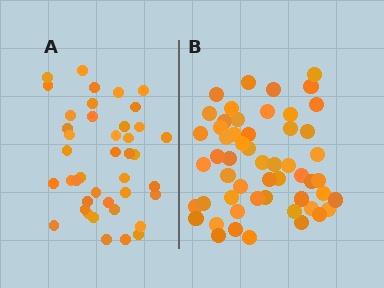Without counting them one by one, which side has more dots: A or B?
Region B (the right region) has more dots.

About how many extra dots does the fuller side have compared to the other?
Region B has approximately 15 more dots than region A.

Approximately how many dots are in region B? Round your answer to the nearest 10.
About 50 dots. (The exact count is 54, which rounds to 50.)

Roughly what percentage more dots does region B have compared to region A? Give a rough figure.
About 30% more.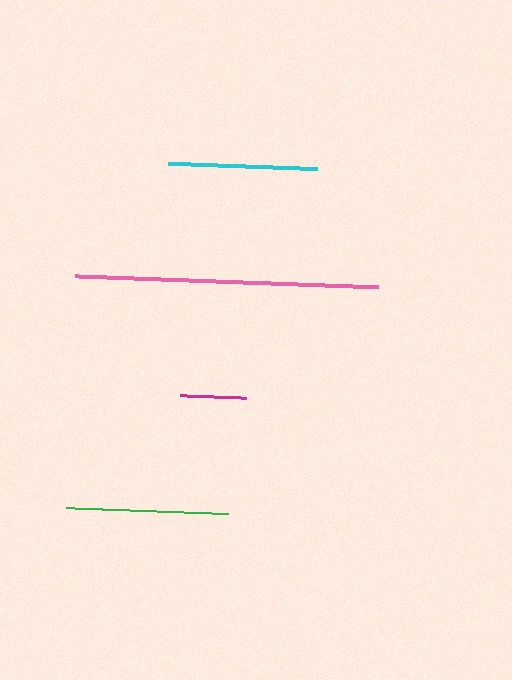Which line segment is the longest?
The pink line is the longest at approximately 302 pixels.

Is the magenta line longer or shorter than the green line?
The green line is longer than the magenta line.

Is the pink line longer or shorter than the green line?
The pink line is longer than the green line.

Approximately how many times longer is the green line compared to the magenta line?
The green line is approximately 2.5 times the length of the magenta line.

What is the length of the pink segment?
The pink segment is approximately 302 pixels long.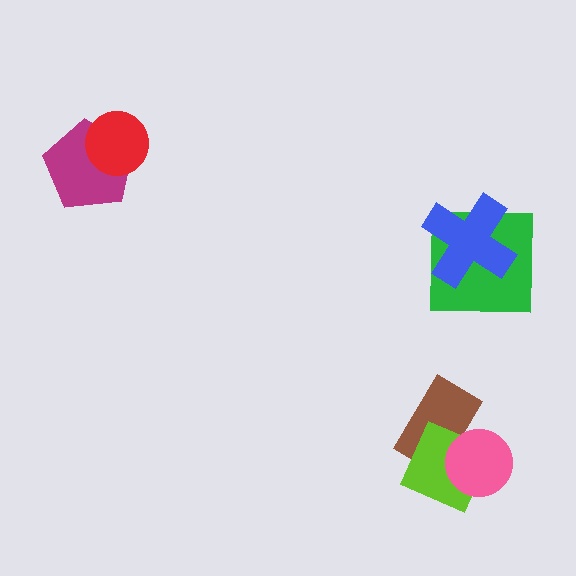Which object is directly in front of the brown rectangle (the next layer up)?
The lime diamond is directly in front of the brown rectangle.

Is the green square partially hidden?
Yes, it is partially covered by another shape.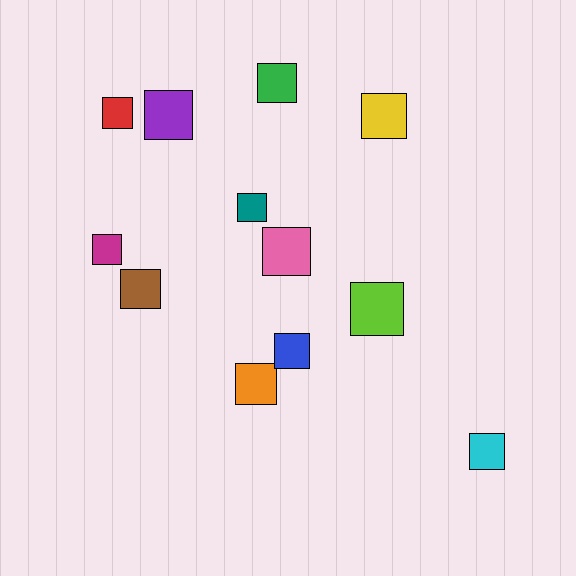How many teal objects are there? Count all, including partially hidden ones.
There is 1 teal object.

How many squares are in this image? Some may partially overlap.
There are 12 squares.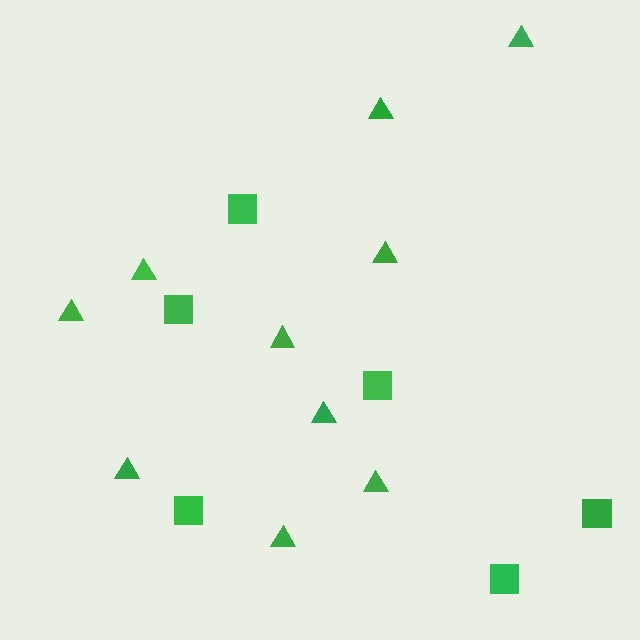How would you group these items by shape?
There are 2 groups: one group of squares (6) and one group of triangles (10).